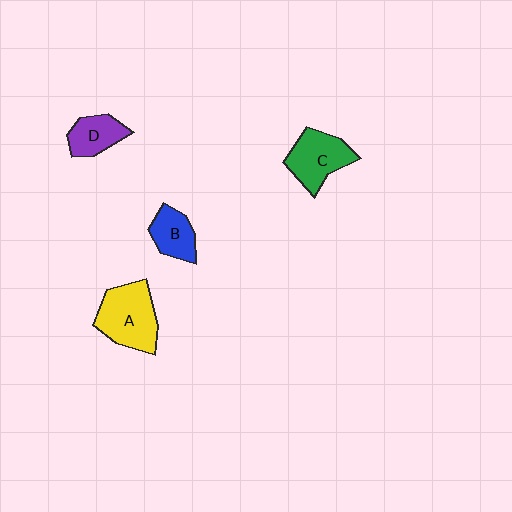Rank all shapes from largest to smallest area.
From largest to smallest: A (yellow), C (green), D (purple), B (blue).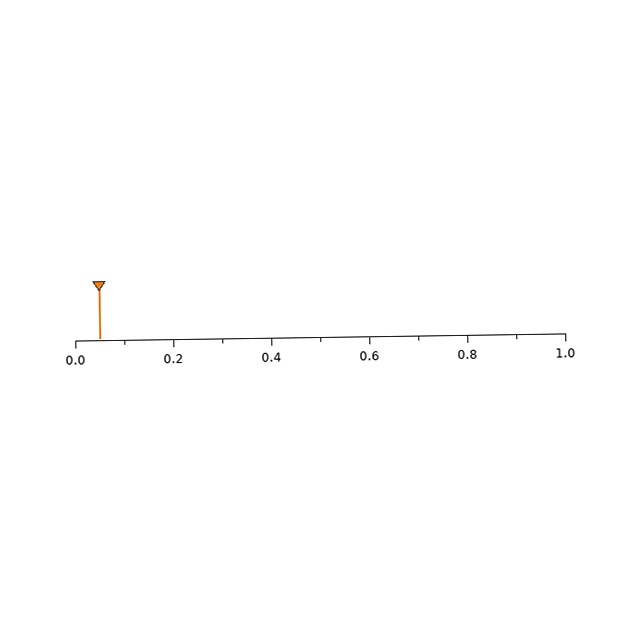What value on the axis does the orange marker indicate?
The marker indicates approximately 0.05.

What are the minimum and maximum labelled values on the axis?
The axis runs from 0.0 to 1.0.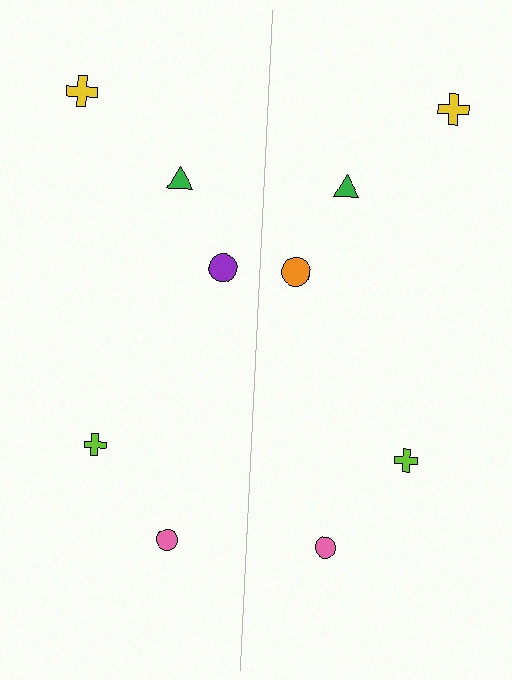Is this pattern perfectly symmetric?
No, the pattern is not perfectly symmetric. The orange circle on the right side breaks the symmetry — its mirror counterpart is purple.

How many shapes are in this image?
There are 10 shapes in this image.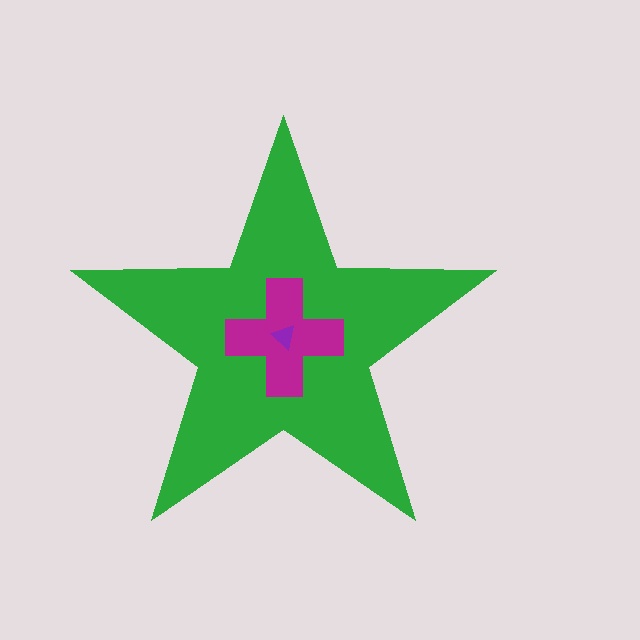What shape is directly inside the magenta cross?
The purple triangle.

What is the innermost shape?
The purple triangle.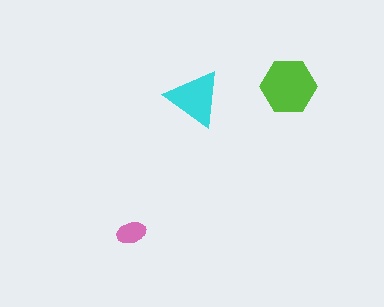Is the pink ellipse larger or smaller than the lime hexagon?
Smaller.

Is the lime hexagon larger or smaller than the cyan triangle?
Larger.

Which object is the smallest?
The pink ellipse.